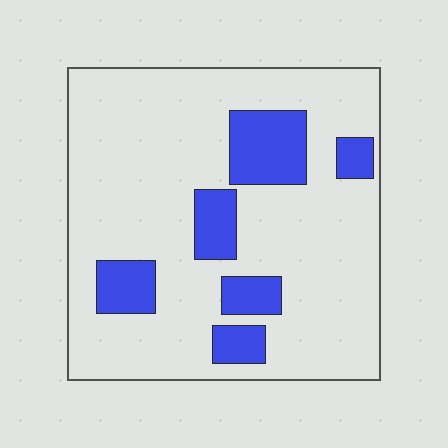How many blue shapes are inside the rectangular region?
6.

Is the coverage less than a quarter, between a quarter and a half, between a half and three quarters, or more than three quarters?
Less than a quarter.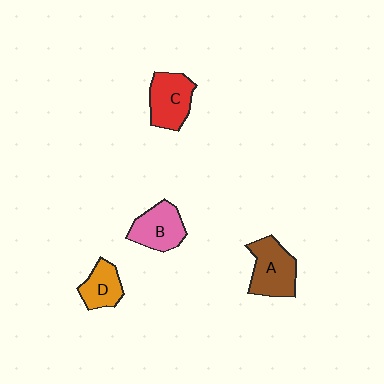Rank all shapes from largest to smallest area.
From largest to smallest: A (brown), C (red), B (pink), D (orange).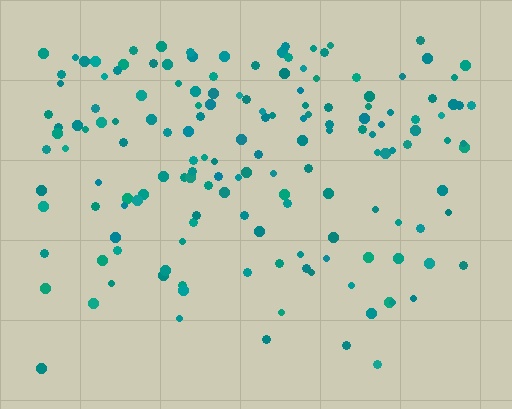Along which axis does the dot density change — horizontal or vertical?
Vertical.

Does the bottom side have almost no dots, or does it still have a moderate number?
Still a moderate number, just noticeably fewer than the top.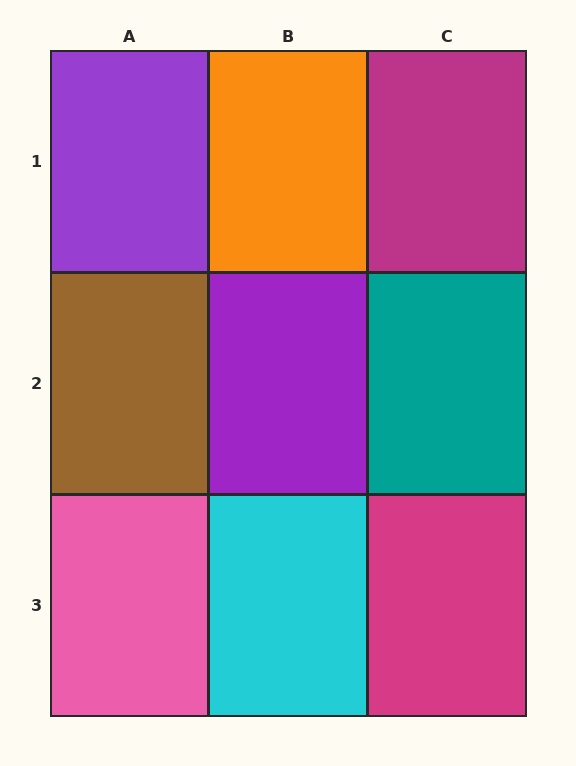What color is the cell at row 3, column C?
Magenta.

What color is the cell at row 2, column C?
Teal.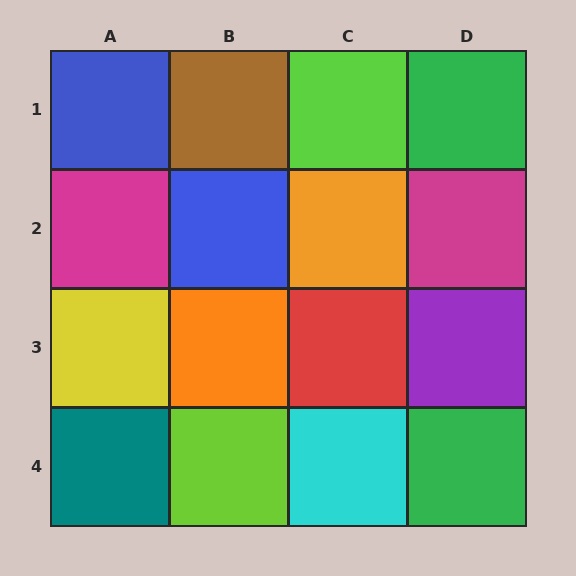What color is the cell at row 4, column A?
Teal.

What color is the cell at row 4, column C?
Cyan.